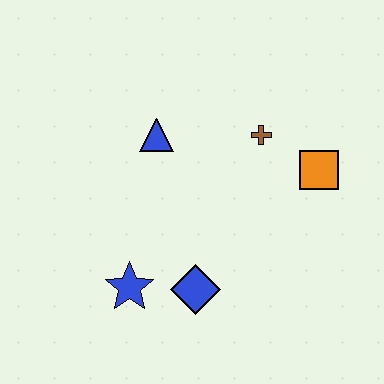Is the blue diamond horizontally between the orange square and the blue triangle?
Yes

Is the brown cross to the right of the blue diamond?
Yes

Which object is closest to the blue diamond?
The blue star is closest to the blue diamond.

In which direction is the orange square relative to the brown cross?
The orange square is to the right of the brown cross.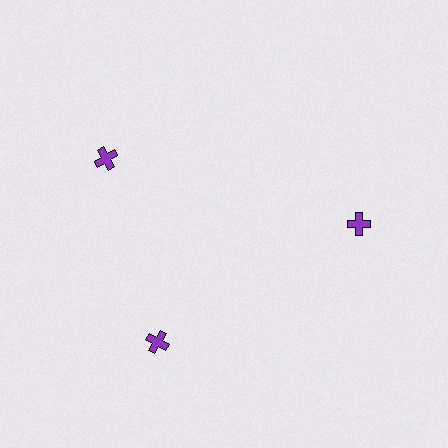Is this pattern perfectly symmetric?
No. The 3 purple crosses are arranged in a ring, but one element near the 11 o'clock position is rotated out of alignment along the ring, breaking the 3-fold rotational symmetry.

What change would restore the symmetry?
The symmetry would be restored by rotating it back into even spacing with its neighbors so that all 3 crosses sit at equal angles and equal distance from the center.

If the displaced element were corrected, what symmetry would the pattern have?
It would have 3-fold rotational symmetry — the pattern would map onto itself every 120 degrees.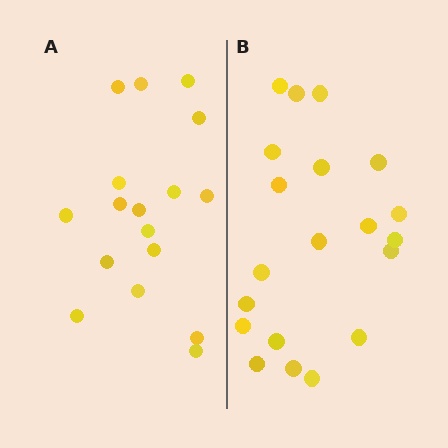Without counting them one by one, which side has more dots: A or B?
Region B (the right region) has more dots.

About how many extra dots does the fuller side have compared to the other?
Region B has just a few more — roughly 2 or 3 more dots than region A.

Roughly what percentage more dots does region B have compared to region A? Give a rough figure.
About 20% more.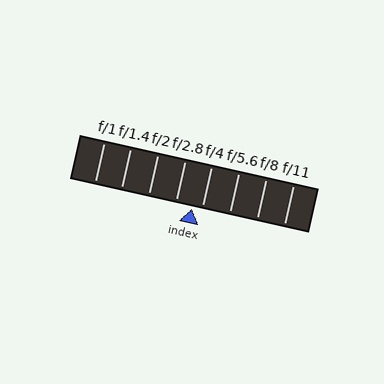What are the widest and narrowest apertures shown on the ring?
The widest aperture shown is f/1 and the narrowest is f/11.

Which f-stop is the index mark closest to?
The index mark is closest to f/4.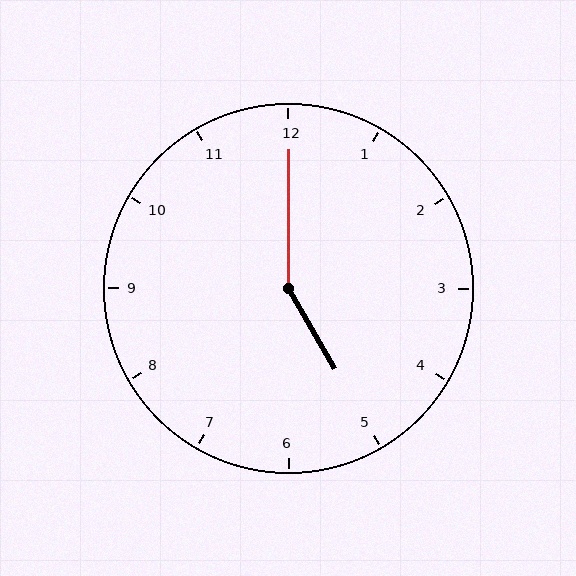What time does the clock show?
5:00.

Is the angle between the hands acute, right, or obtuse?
It is obtuse.